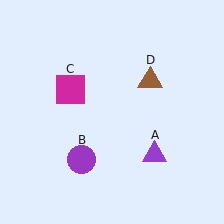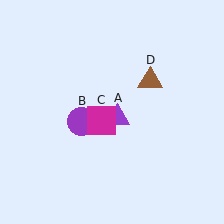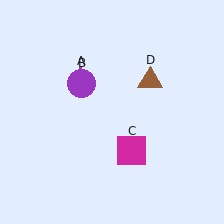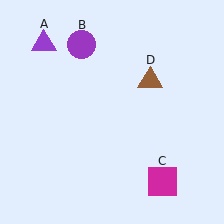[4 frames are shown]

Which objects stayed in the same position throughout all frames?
Brown triangle (object D) remained stationary.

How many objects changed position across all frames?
3 objects changed position: purple triangle (object A), purple circle (object B), magenta square (object C).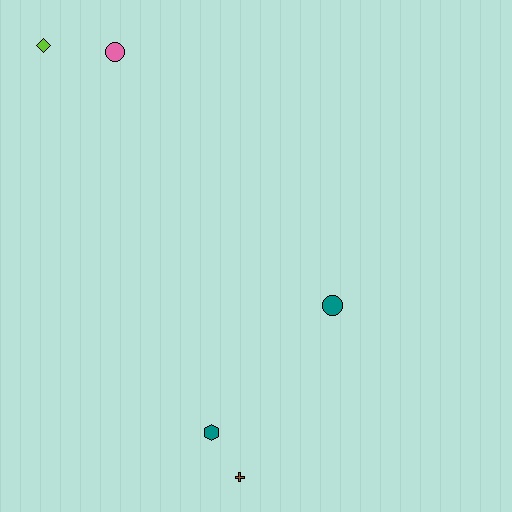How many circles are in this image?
There are 2 circles.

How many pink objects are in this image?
There is 1 pink object.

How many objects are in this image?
There are 5 objects.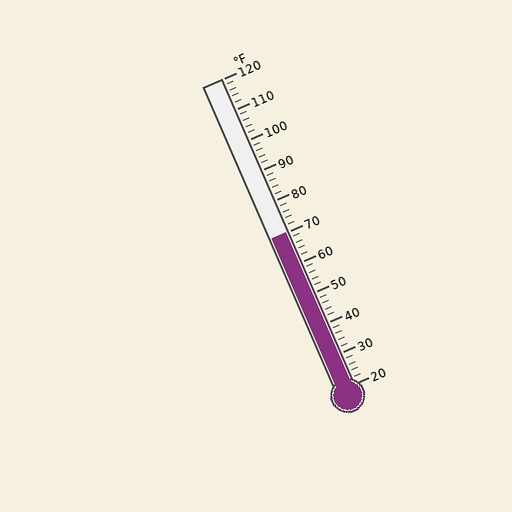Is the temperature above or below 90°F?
The temperature is below 90°F.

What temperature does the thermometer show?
The thermometer shows approximately 70°F.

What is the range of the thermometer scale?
The thermometer scale ranges from 20°F to 120°F.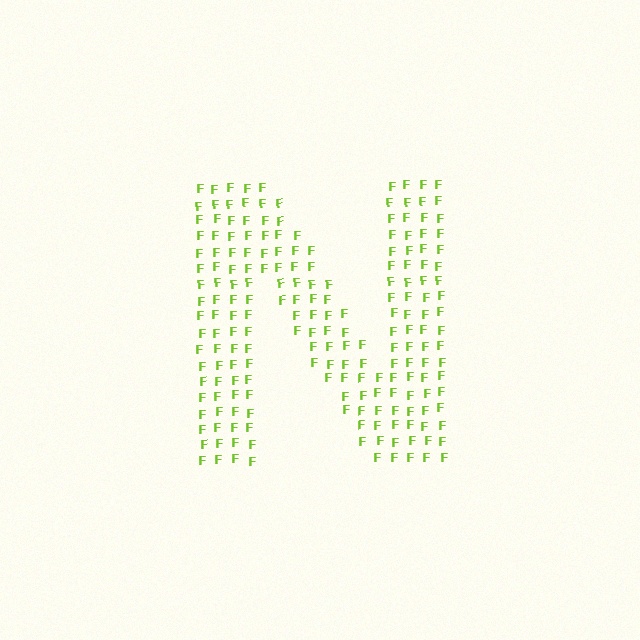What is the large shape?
The large shape is the letter N.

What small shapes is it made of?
It is made of small letter F's.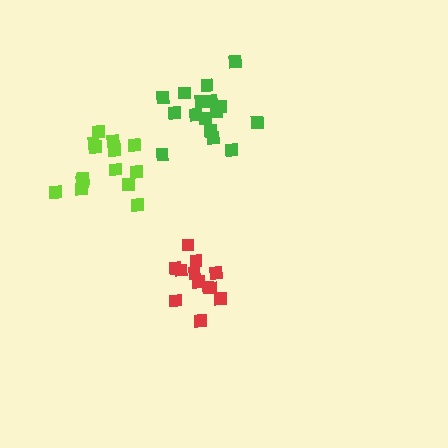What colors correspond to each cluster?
The clusters are colored: red, green, lime.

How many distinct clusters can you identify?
There are 3 distinct clusters.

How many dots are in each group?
Group 1: 13 dots, Group 2: 16 dots, Group 3: 14 dots (43 total).